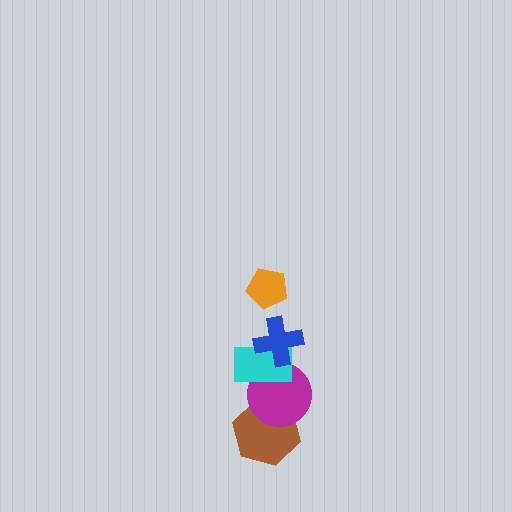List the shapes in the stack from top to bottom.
From top to bottom: the orange pentagon, the blue cross, the cyan rectangle, the magenta circle, the brown hexagon.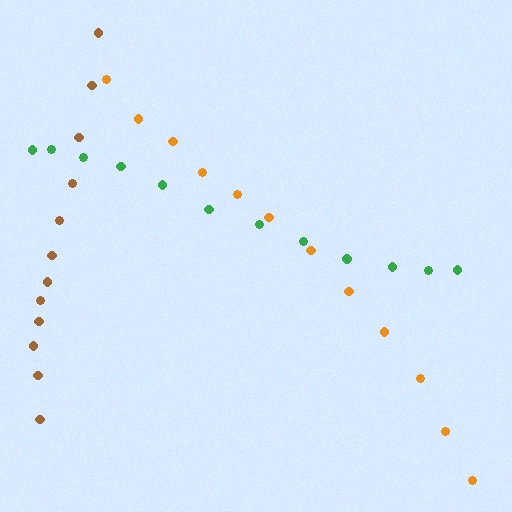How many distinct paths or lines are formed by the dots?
There are 3 distinct paths.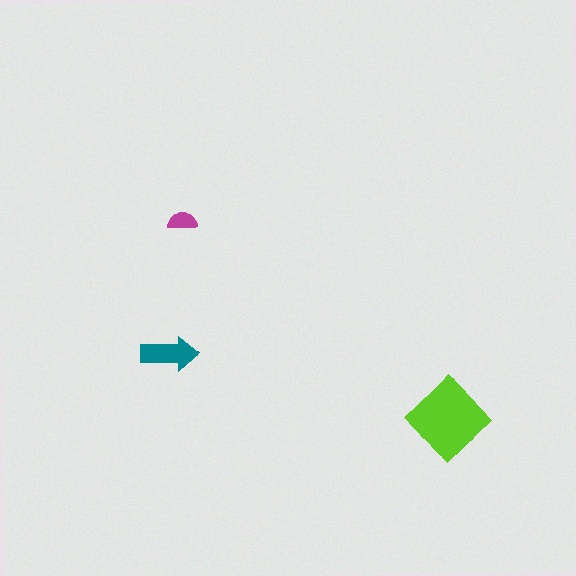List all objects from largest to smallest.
The lime diamond, the teal arrow, the magenta semicircle.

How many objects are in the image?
There are 3 objects in the image.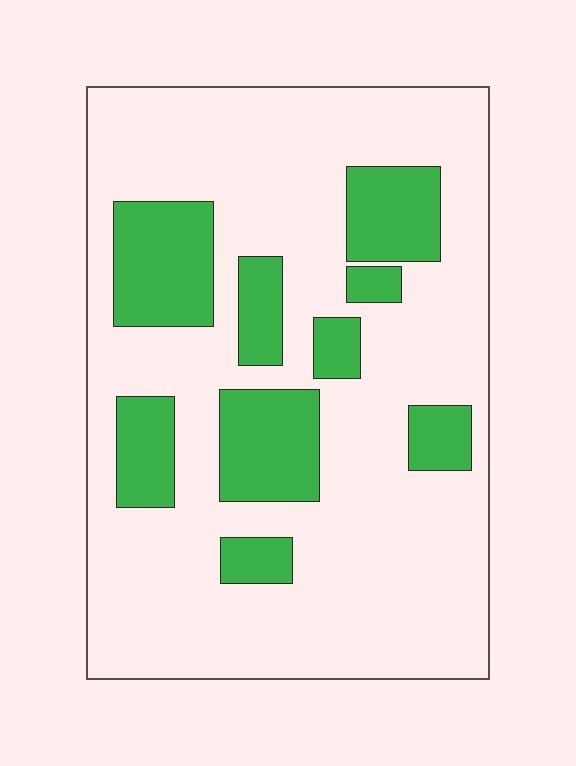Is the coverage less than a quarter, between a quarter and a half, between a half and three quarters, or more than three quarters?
Less than a quarter.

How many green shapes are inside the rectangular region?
9.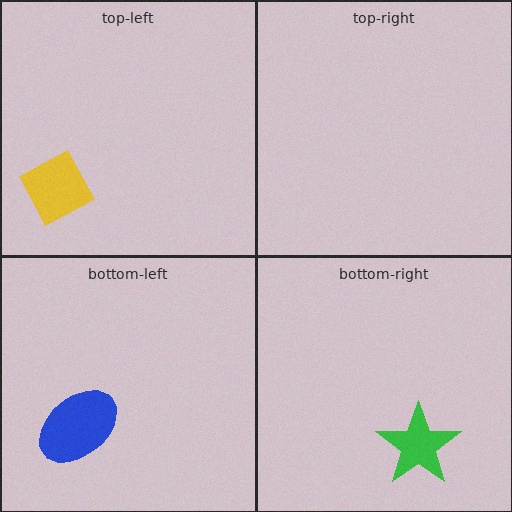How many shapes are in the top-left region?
1.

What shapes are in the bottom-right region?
The green star.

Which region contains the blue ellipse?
The bottom-left region.